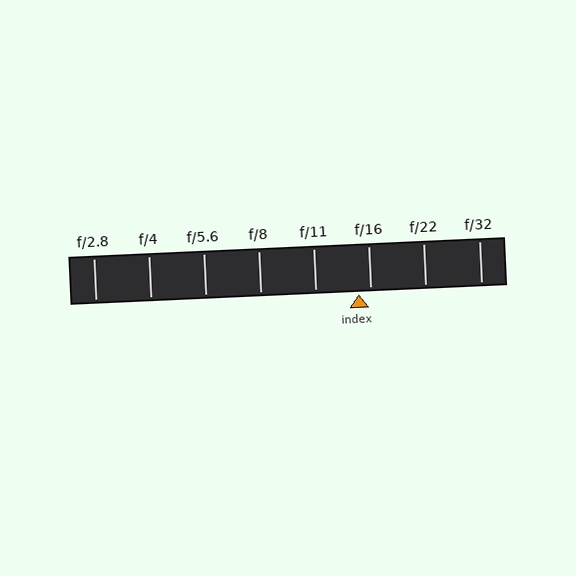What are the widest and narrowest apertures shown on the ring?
The widest aperture shown is f/2.8 and the narrowest is f/32.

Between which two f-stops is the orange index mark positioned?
The index mark is between f/11 and f/16.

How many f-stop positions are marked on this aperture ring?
There are 8 f-stop positions marked.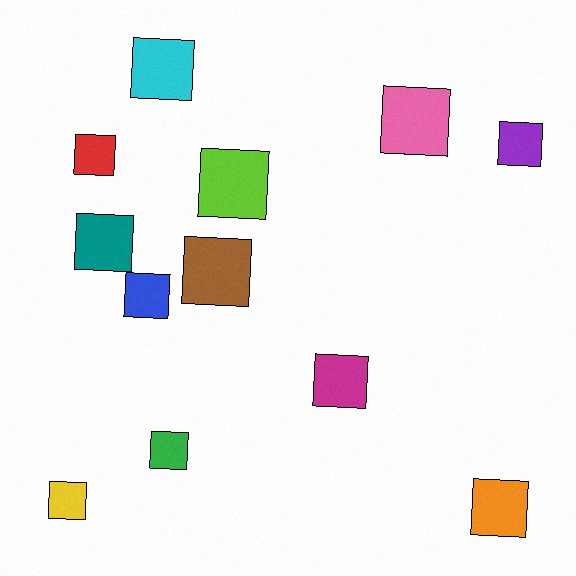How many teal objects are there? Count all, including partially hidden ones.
There is 1 teal object.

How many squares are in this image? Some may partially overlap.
There are 12 squares.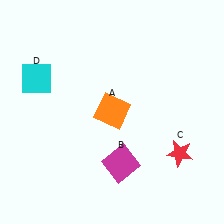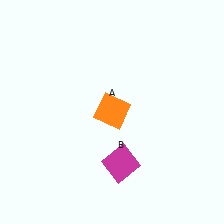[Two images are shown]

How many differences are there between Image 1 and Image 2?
There are 2 differences between the two images.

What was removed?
The red star (C), the cyan square (D) were removed in Image 2.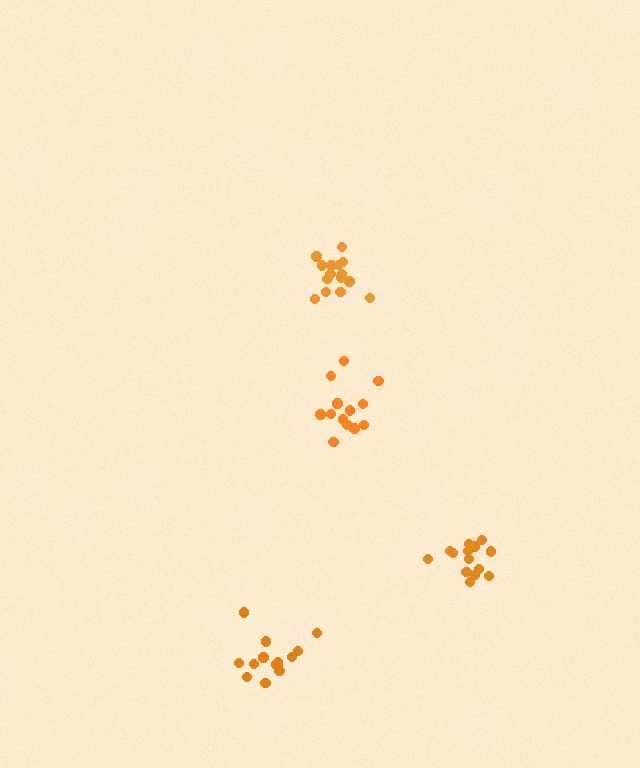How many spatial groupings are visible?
There are 4 spatial groupings.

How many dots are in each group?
Group 1: 13 dots, Group 2: 14 dots, Group 3: 14 dots, Group 4: 15 dots (56 total).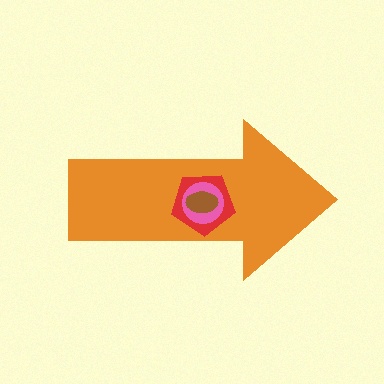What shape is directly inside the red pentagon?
The pink circle.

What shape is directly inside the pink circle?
The brown ellipse.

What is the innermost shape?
The brown ellipse.